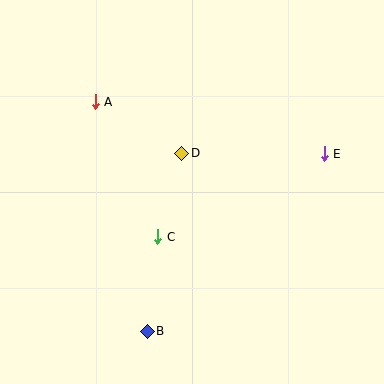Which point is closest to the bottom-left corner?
Point B is closest to the bottom-left corner.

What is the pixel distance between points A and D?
The distance between A and D is 101 pixels.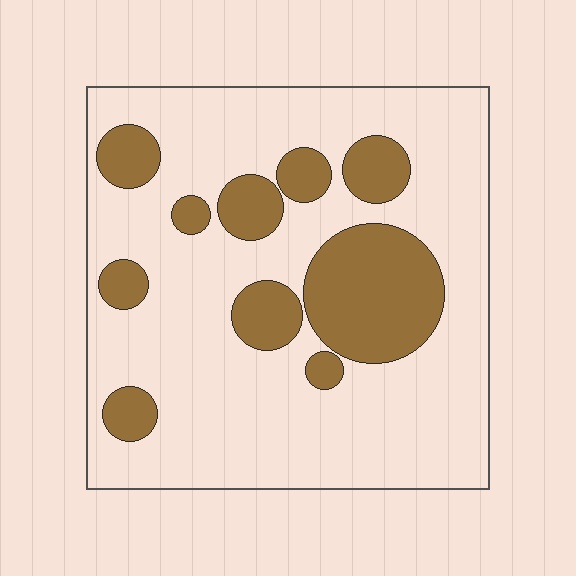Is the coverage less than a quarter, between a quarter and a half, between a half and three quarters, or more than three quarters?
Less than a quarter.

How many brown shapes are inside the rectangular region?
10.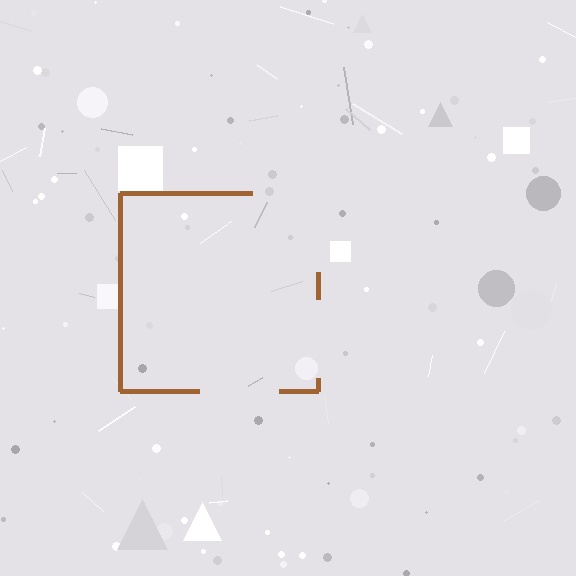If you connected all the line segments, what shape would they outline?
They would outline a square.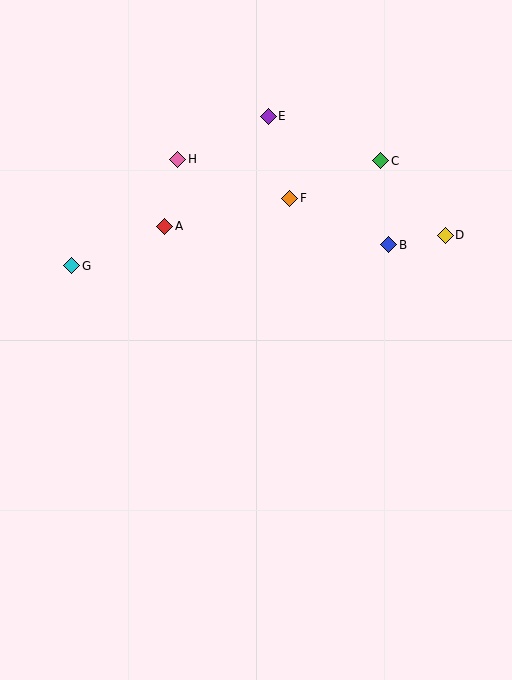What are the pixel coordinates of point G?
Point G is at (72, 266).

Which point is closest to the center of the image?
Point F at (290, 198) is closest to the center.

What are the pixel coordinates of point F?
Point F is at (290, 198).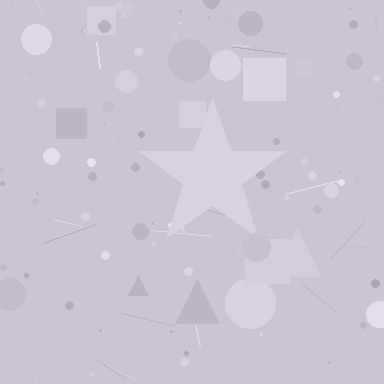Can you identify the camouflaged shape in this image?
The camouflaged shape is a star.